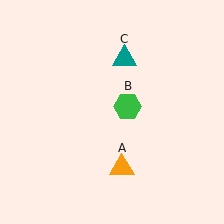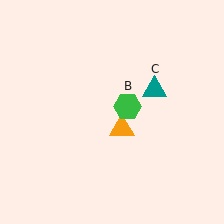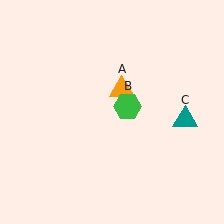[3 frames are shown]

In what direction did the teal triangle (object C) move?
The teal triangle (object C) moved down and to the right.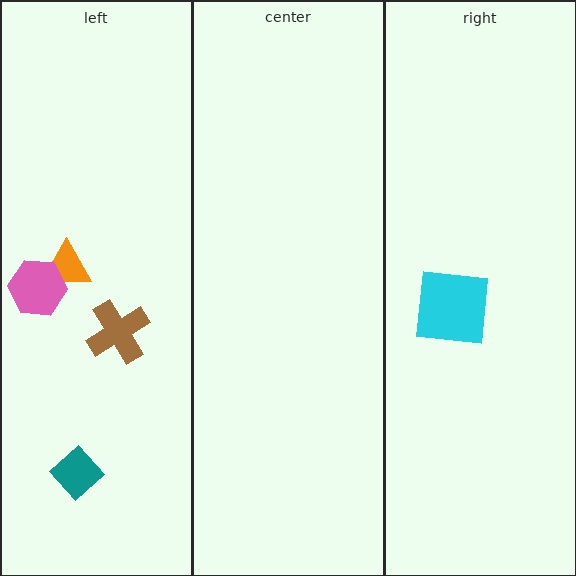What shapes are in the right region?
The cyan square.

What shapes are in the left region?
The orange triangle, the teal diamond, the brown cross, the pink hexagon.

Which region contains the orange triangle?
The left region.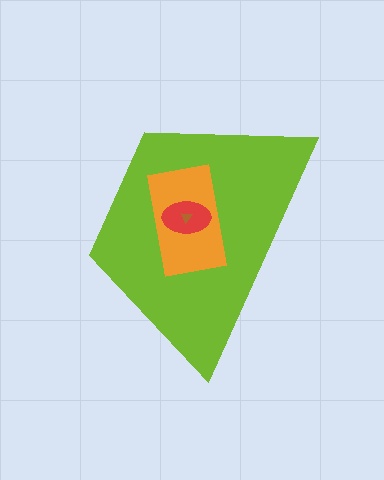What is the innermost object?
The brown triangle.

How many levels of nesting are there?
4.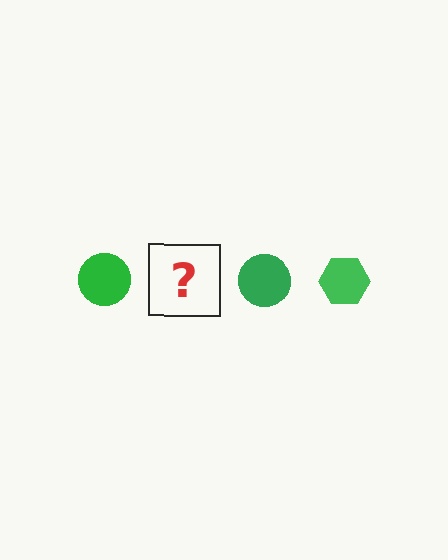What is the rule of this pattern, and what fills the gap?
The rule is that the pattern cycles through circle, hexagon shapes in green. The gap should be filled with a green hexagon.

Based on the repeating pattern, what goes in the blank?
The blank should be a green hexagon.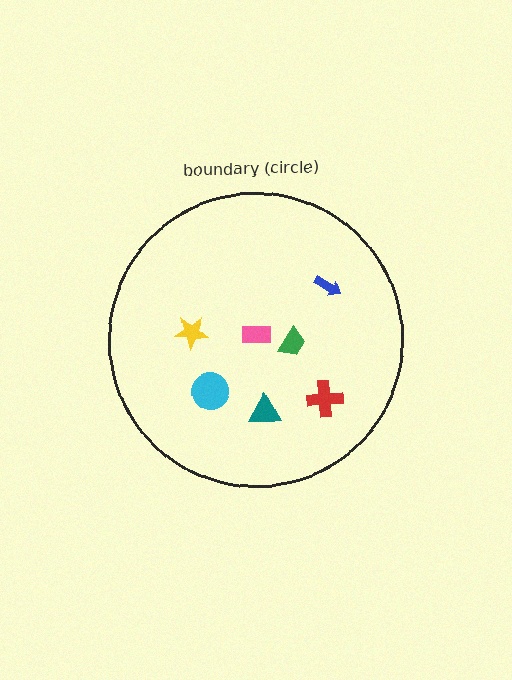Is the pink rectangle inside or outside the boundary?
Inside.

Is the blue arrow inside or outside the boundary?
Inside.